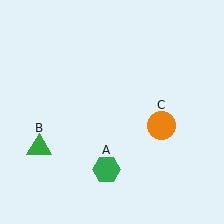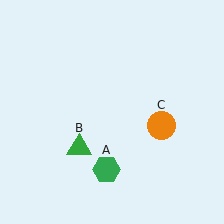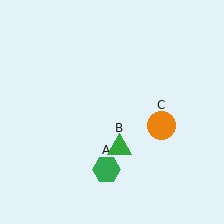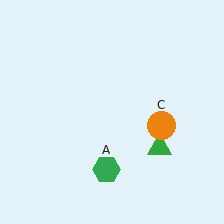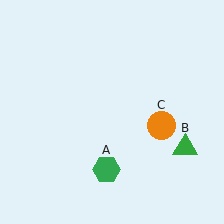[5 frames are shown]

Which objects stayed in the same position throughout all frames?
Green hexagon (object A) and orange circle (object C) remained stationary.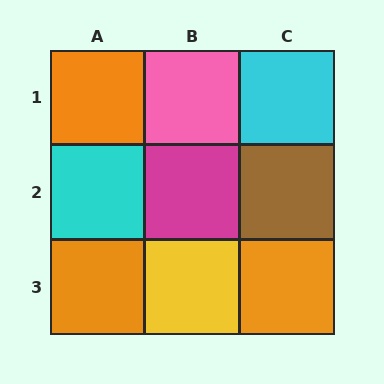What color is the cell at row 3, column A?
Orange.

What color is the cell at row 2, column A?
Cyan.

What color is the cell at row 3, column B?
Yellow.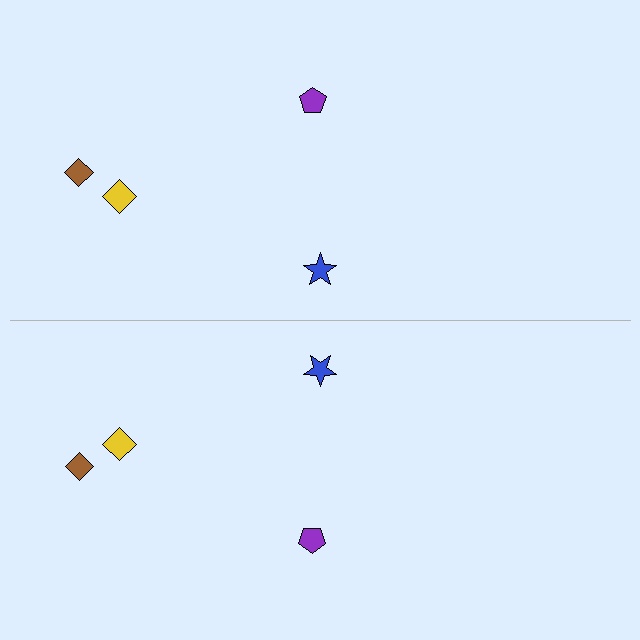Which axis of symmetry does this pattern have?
The pattern has a horizontal axis of symmetry running through the center of the image.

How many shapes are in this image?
There are 8 shapes in this image.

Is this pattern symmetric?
Yes, this pattern has bilateral (reflection) symmetry.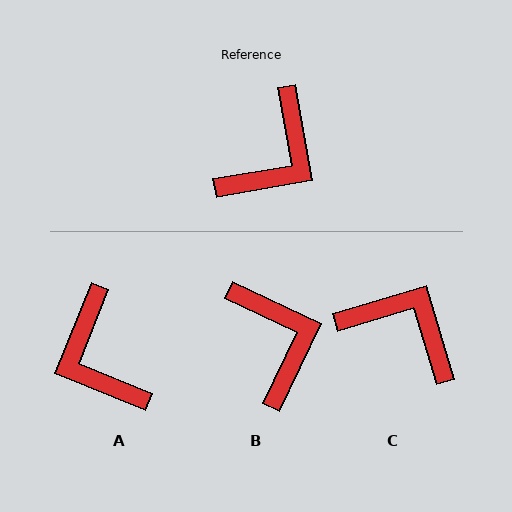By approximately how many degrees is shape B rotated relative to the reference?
Approximately 55 degrees counter-clockwise.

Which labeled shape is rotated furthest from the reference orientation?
A, about 122 degrees away.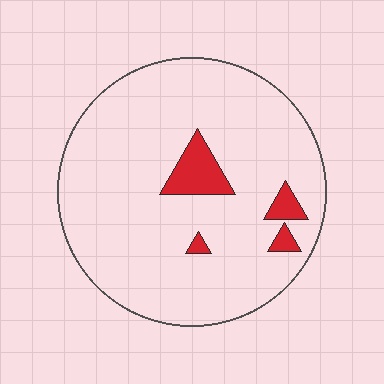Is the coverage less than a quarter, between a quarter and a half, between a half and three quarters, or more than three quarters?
Less than a quarter.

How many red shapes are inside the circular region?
4.